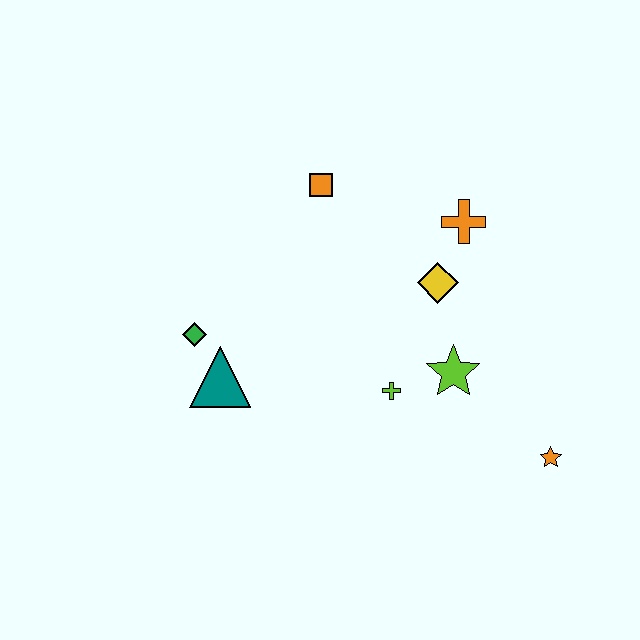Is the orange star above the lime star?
No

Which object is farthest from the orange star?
The green diamond is farthest from the orange star.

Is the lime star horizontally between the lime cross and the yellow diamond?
No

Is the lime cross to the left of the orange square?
No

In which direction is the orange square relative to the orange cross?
The orange square is to the left of the orange cross.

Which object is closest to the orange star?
The lime star is closest to the orange star.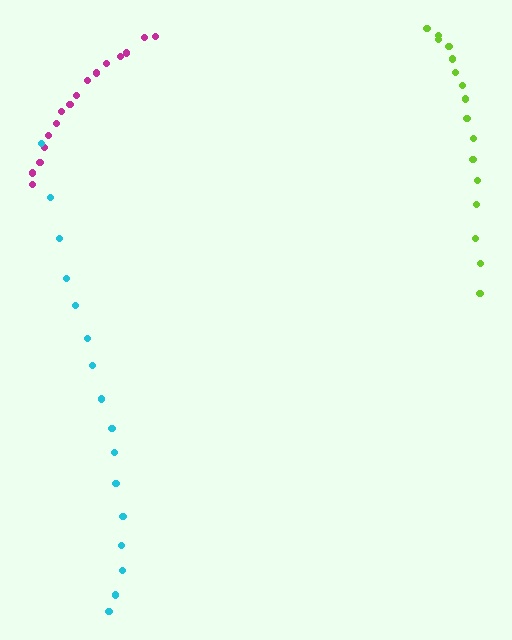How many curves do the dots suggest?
There are 3 distinct paths.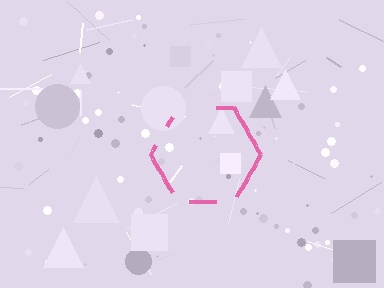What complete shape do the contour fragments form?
The contour fragments form a hexagon.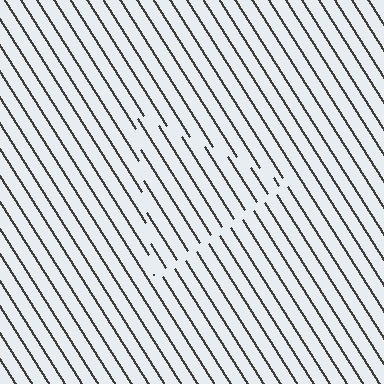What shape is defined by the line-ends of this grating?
An illusory triangle. The interior of the shape contains the same grating, shifted by half a period — the contour is defined by the phase discontinuity where line-ends from the inner and outer gratings abut.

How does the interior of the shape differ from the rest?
The interior of the shape contains the same grating, shifted by half a period — the contour is defined by the phase discontinuity where line-ends from the inner and outer gratings abut.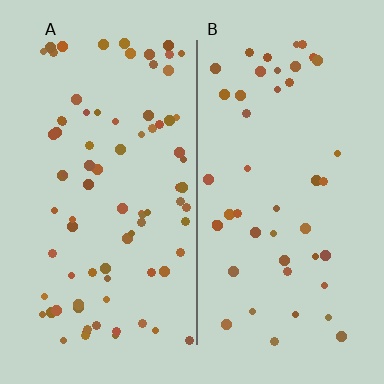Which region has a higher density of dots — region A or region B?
A (the left).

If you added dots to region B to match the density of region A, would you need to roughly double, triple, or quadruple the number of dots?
Approximately double.